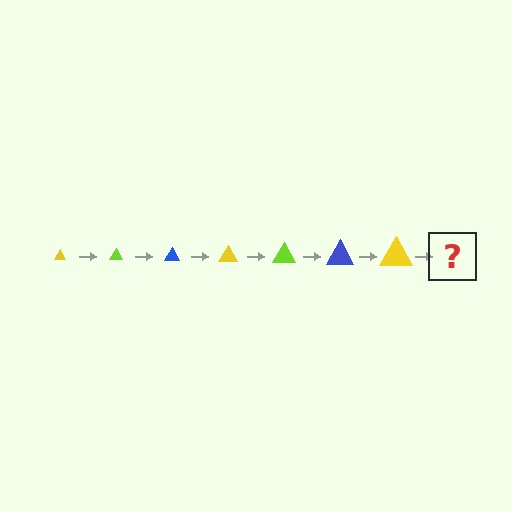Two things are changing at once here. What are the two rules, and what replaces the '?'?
The two rules are that the triangle grows larger each step and the color cycles through yellow, lime, and blue. The '?' should be a lime triangle, larger than the previous one.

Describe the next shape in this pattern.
It should be a lime triangle, larger than the previous one.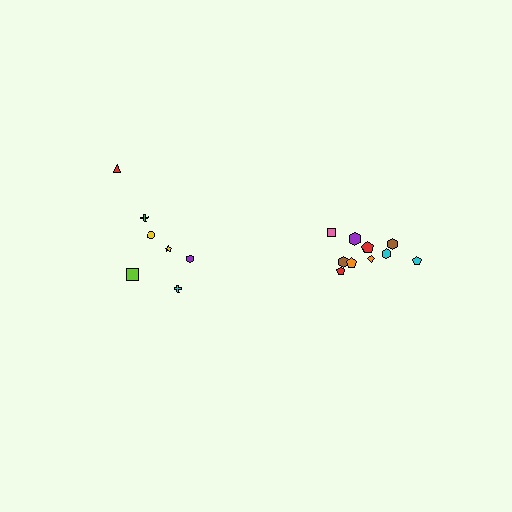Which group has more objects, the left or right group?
The right group.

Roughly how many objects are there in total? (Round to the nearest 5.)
Roughly 15 objects in total.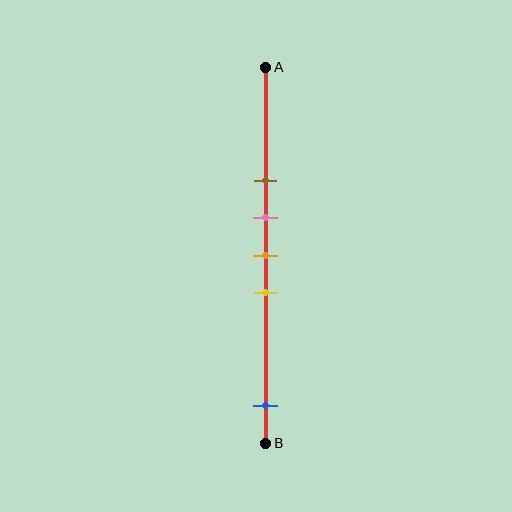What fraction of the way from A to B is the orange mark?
The orange mark is approximately 50% (0.5) of the way from A to B.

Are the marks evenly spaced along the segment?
No, the marks are not evenly spaced.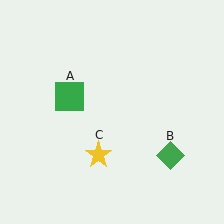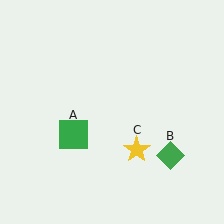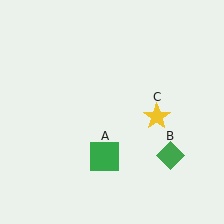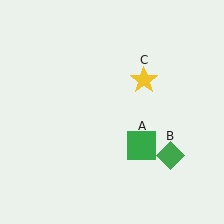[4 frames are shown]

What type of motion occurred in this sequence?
The green square (object A), yellow star (object C) rotated counterclockwise around the center of the scene.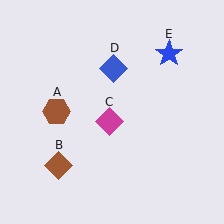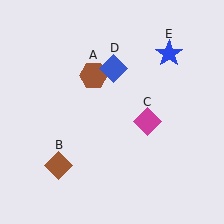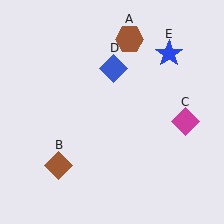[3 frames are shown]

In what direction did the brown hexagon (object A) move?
The brown hexagon (object A) moved up and to the right.